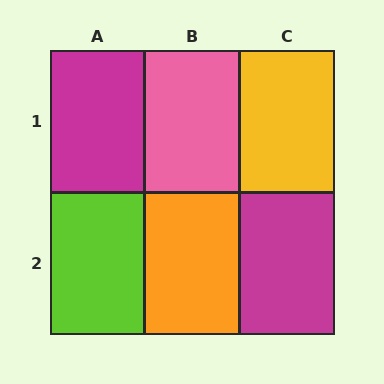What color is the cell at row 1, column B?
Pink.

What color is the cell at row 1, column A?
Magenta.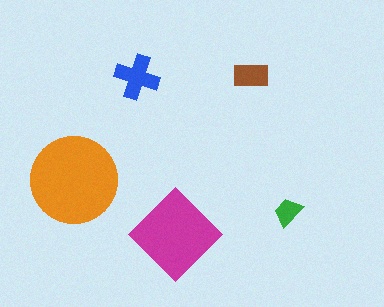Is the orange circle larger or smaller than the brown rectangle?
Larger.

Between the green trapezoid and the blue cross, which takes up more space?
The blue cross.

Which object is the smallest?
The green trapezoid.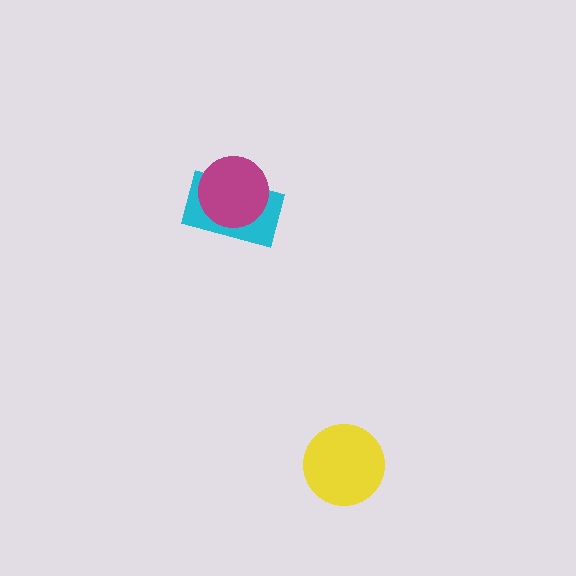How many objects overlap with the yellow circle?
0 objects overlap with the yellow circle.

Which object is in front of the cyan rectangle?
The magenta circle is in front of the cyan rectangle.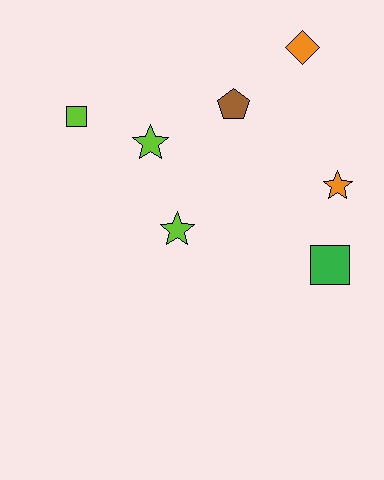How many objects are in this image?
There are 7 objects.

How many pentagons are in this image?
There is 1 pentagon.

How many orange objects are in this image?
There are 2 orange objects.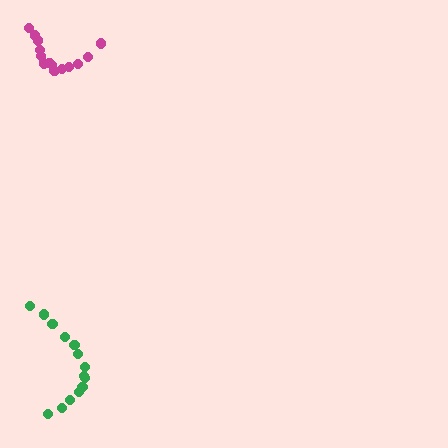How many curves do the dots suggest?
There are 2 distinct paths.